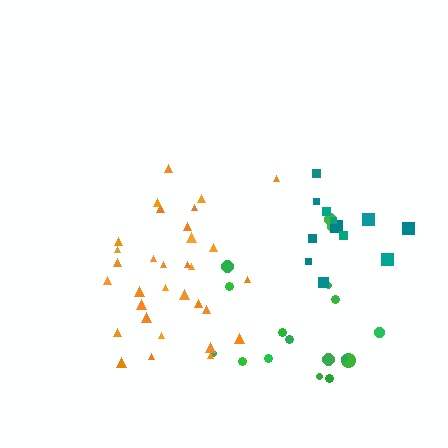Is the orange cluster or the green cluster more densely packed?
Orange.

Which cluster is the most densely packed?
Teal.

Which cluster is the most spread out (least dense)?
Green.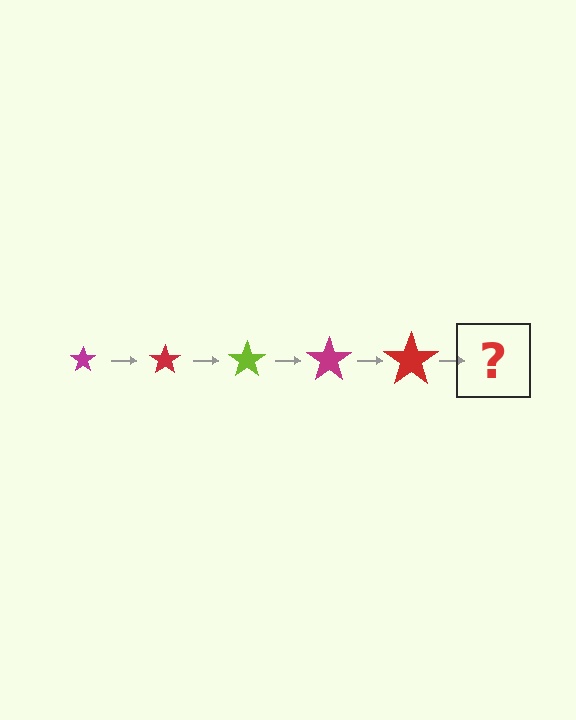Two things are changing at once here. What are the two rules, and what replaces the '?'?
The two rules are that the star grows larger each step and the color cycles through magenta, red, and lime. The '?' should be a lime star, larger than the previous one.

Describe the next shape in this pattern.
It should be a lime star, larger than the previous one.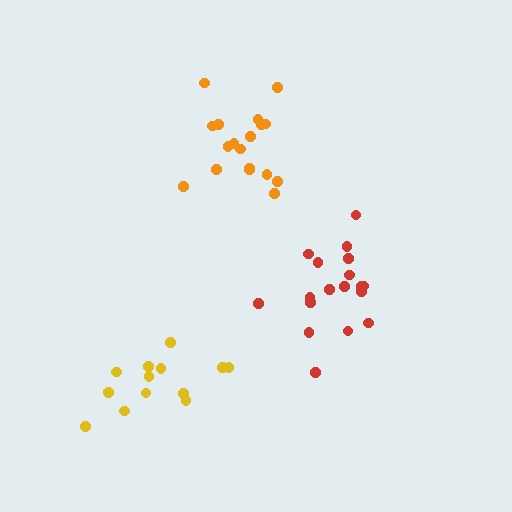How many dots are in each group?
Group 1: 13 dots, Group 2: 18 dots, Group 3: 18 dots (49 total).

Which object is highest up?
The orange cluster is topmost.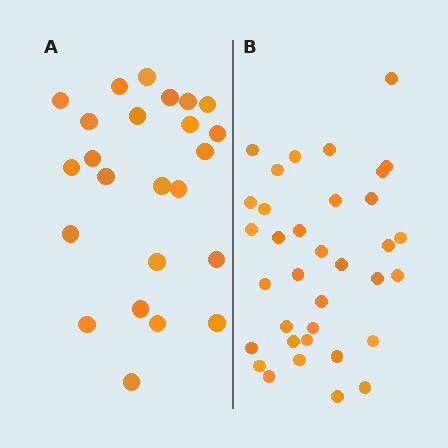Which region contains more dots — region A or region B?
Region B (the right region) has more dots.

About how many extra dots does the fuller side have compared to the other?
Region B has roughly 12 or so more dots than region A.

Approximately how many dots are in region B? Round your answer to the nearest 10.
About 40 dots. (The exact count is 35, which rounds to 40.)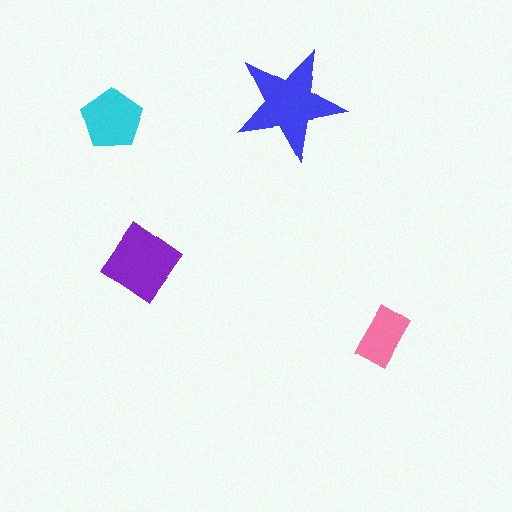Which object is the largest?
The blue star.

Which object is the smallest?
The pink rectangle.